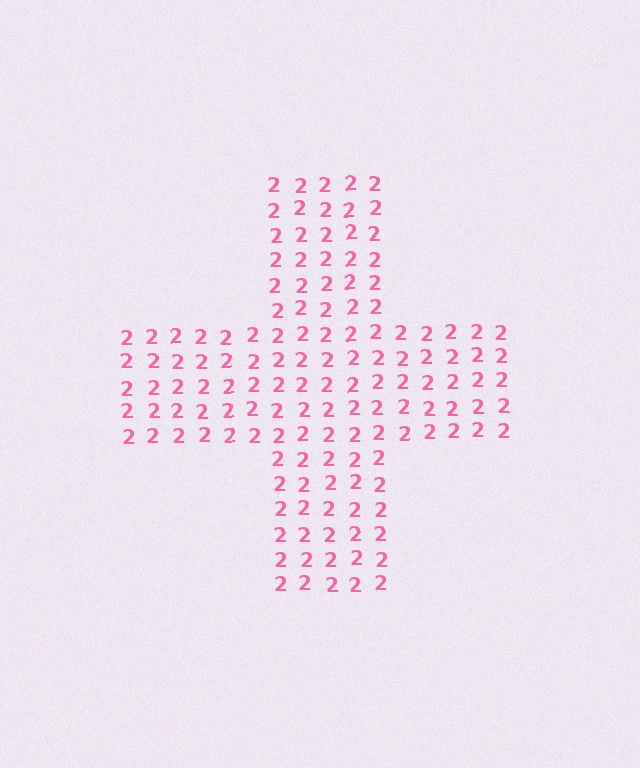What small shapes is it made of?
It is made of small digit 2's.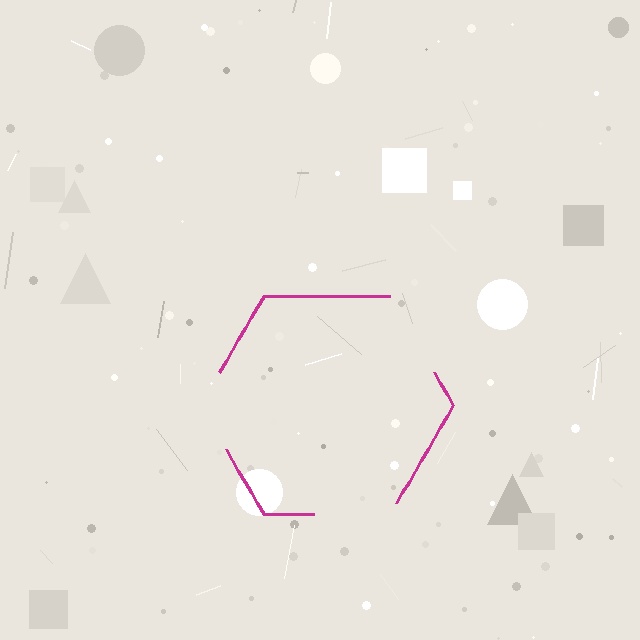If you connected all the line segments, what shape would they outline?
They would outline a hexagon.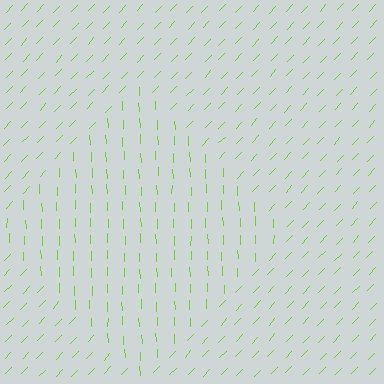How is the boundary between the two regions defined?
The boundary is defined purely by a change in line orientation (approximately 45 degrees difference). All lines are the same color and thickness.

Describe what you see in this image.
The image is filled with small lime line segments. A diamond region in the image has lines oriented differently from the surrounding lines, creating a visible texture boundary.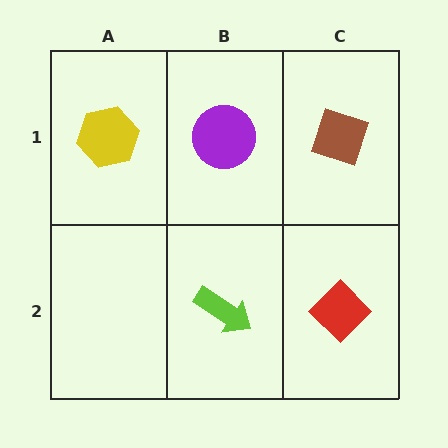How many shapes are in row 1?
3 shapes.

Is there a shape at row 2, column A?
No, that cell is empty.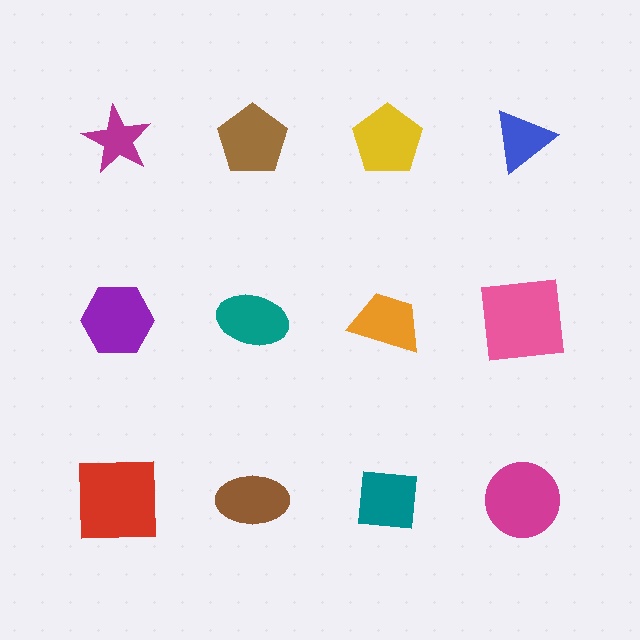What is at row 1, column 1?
A magenta star.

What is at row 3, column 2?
A brown ellipse.